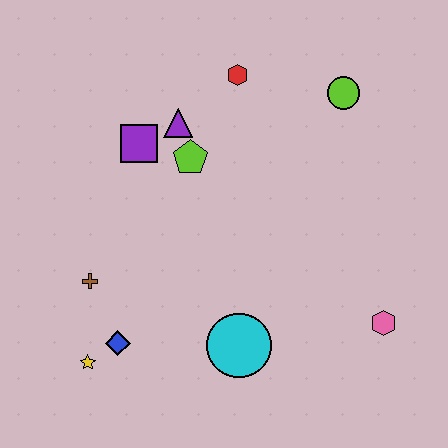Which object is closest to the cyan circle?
The blue diamond is closest to the cyan circle.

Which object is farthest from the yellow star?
The lime circle is farthest from the yellow star.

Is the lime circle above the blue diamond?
Yes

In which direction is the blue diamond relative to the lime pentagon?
The blue diamond is below the lime pentagon.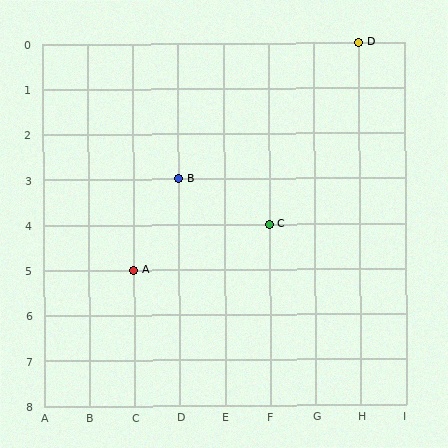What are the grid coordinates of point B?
Point B is at grid coordinates (D, 3).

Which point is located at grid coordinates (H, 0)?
Point D is at (H, 0).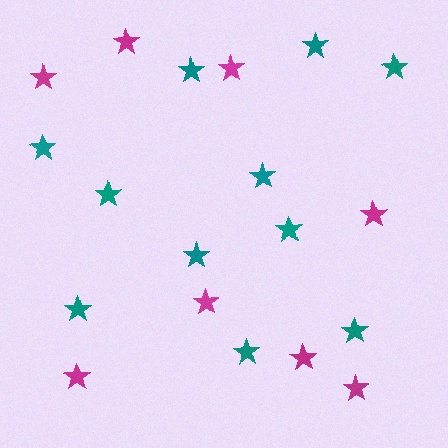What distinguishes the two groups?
There are 2 groups: one group of teal stars (11) and one group of magenta stars (8).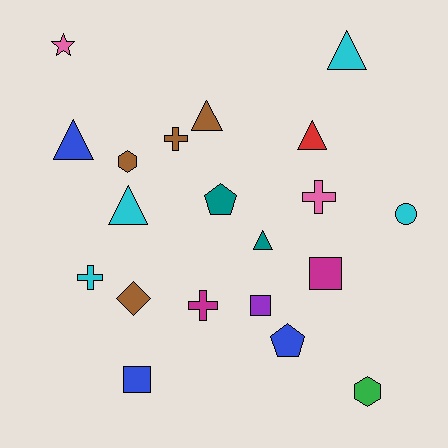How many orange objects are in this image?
There are no orange objects.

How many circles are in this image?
There is 1 circle.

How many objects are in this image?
There are 20 objects.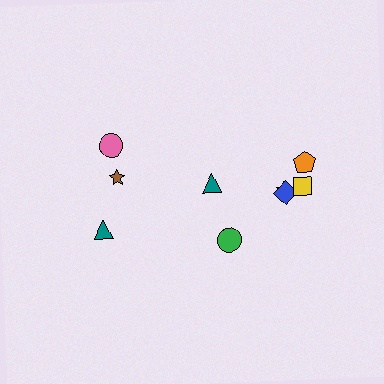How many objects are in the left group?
There are 3 objects.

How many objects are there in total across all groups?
There are 9 objects.